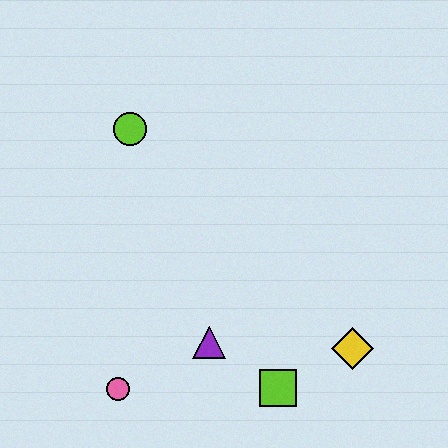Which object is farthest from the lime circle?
The yellow diamond is farthest from the lime circle.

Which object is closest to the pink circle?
The purple triangle is closest to the pink circle.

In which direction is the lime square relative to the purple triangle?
The lime square is to the right of the purple triangle.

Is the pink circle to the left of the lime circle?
Yes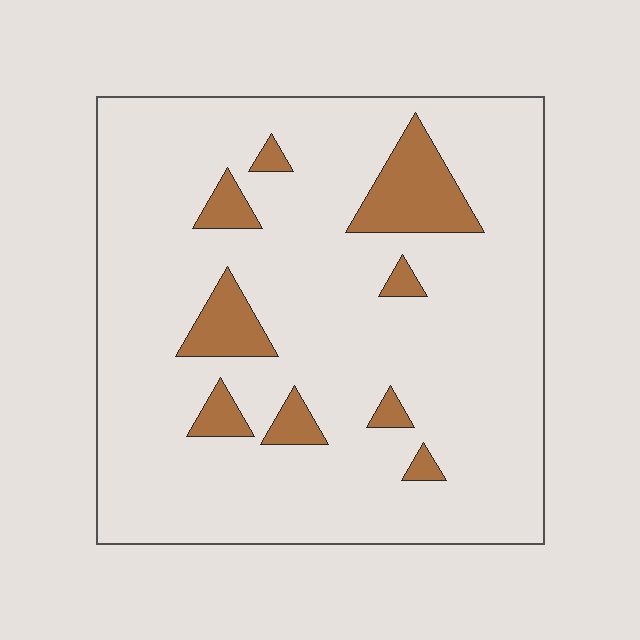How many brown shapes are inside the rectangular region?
9.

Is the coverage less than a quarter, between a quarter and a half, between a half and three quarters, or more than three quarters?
Less than a quarter.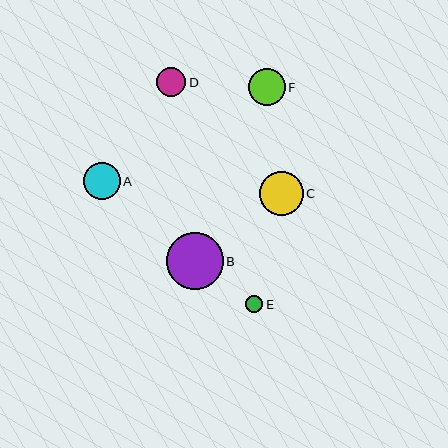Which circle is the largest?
Circle B is the largest with a size of approximately 57 pixels.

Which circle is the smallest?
Circle E is the smallest with a size of approximately 17 pixels.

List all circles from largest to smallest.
From largest to smallest: B, C, A, F, D, E.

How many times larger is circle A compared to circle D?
Circle A is approximately 1.3 times the size of circle D.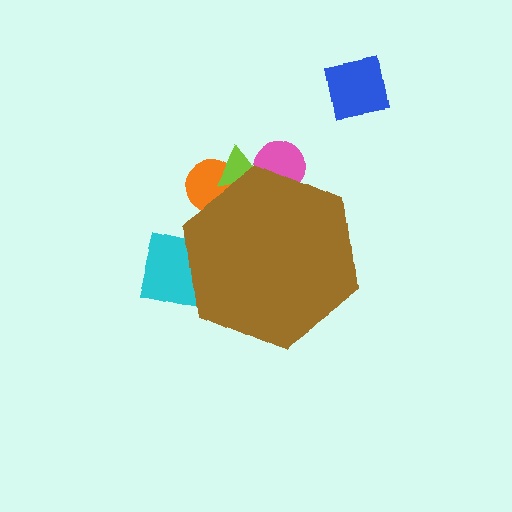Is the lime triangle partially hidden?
Yes, the lime triangle is partially hidden behind the brown hexagon.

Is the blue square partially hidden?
No, the blue square is fully visible.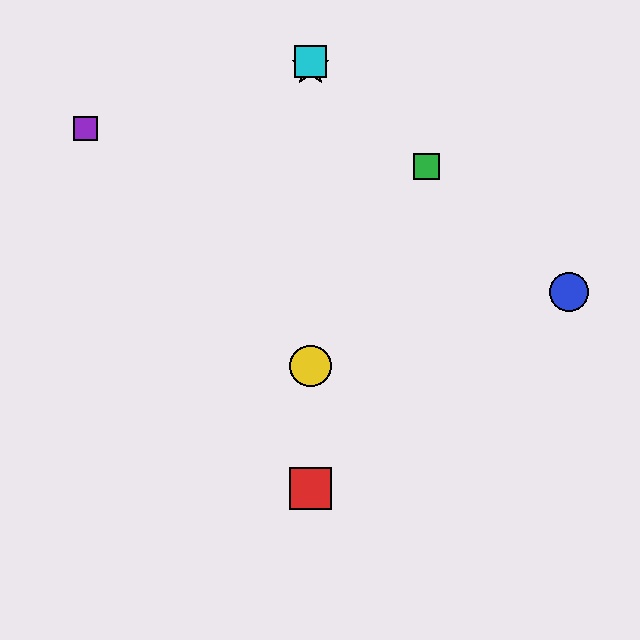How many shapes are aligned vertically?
4 shapes (the red square, the yellow circle, the orange star, the cyan square) are aligned vertically.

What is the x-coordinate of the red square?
The red square is at x≈310.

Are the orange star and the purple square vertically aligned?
No, the orange star is at x≈310 and the purple square is at x≈86.